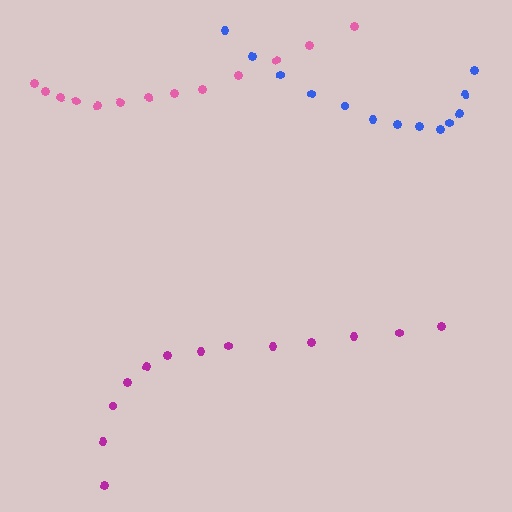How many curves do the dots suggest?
There are 3 distinct paths.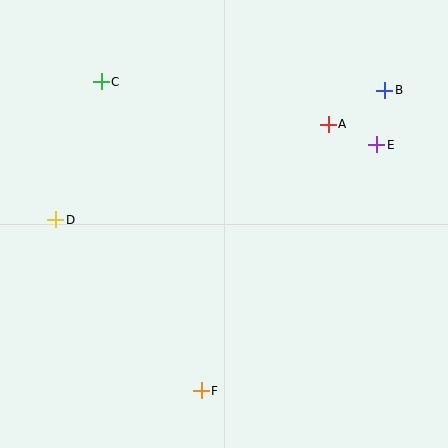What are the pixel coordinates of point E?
Point E is at (377, 145).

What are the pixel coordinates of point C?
Point C is at (101, 82).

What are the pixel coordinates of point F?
Point F is at (201, 391).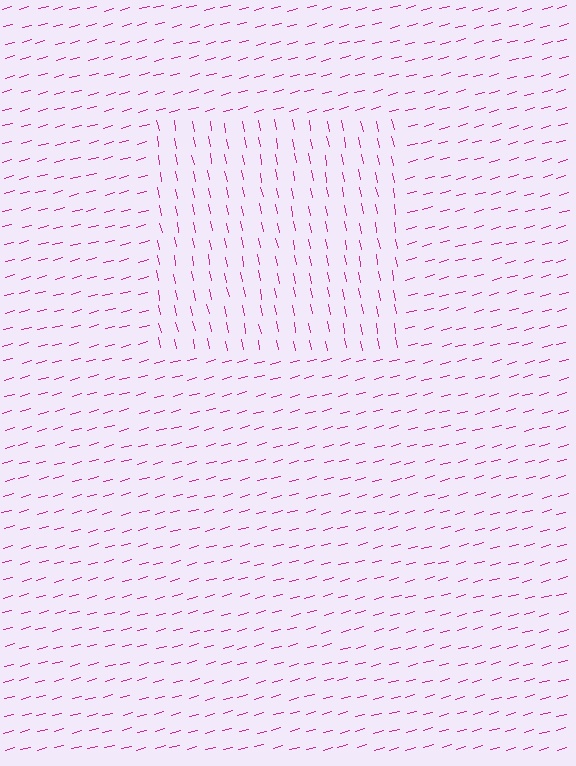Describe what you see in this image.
The image is filled with small magenta line segments. A rectangle region in the image has lines oriented differently from the surrounding lines, creating a visible texture boundary.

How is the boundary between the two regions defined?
The boundary is defined purely by a change in line orientation (approximately 86 degrees difference). All lines are the same color and thickness.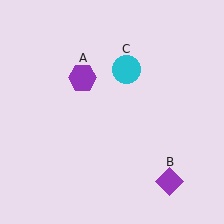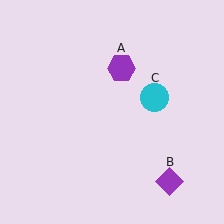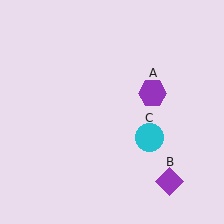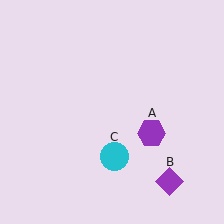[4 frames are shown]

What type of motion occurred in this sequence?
The purple hexagon (object A), cyan circle (object C) rotated clockwise around the center of the scene.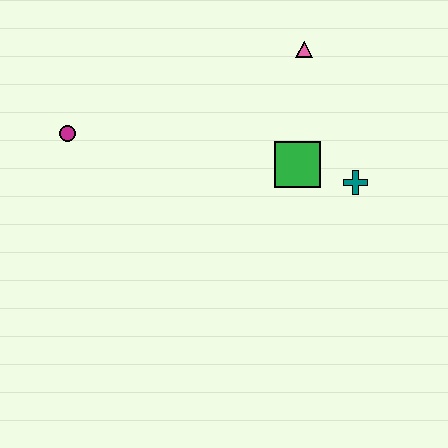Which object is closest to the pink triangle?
The green square is closest to the pink triangle.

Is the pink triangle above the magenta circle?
Yes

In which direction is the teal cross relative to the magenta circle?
The teal cross is to the right of the magenta circle.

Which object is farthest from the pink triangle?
The magenta circle is farthest from the pink triangle.